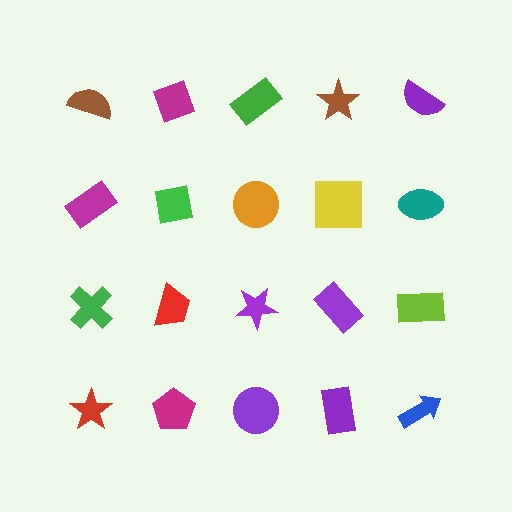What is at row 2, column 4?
A yellow square.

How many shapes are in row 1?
5 shapes.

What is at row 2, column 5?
A teal ellipse.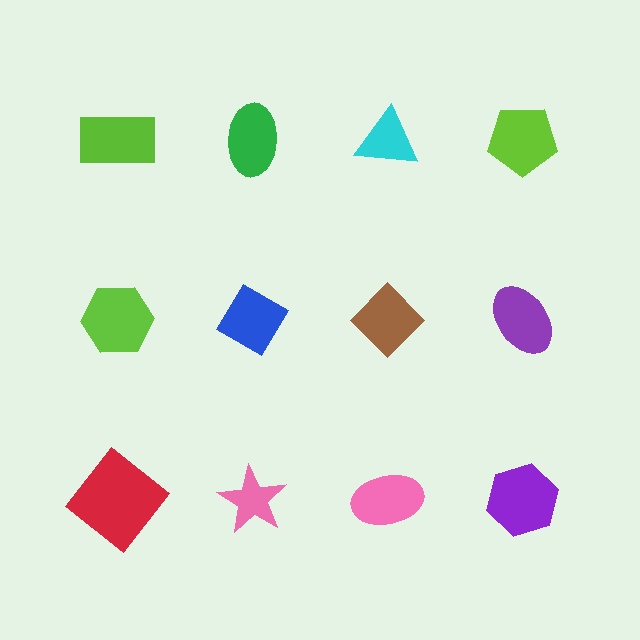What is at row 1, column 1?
A lime rectangle.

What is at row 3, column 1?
A red diamond.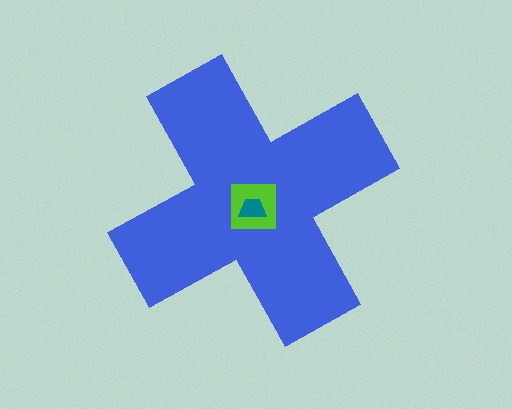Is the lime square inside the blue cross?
Yes.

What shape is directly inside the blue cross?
The lime square.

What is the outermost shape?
The blue cross.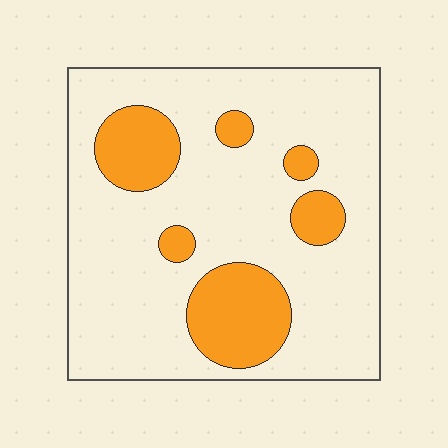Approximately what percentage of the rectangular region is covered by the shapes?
Approximately 20%.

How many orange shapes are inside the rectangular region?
6.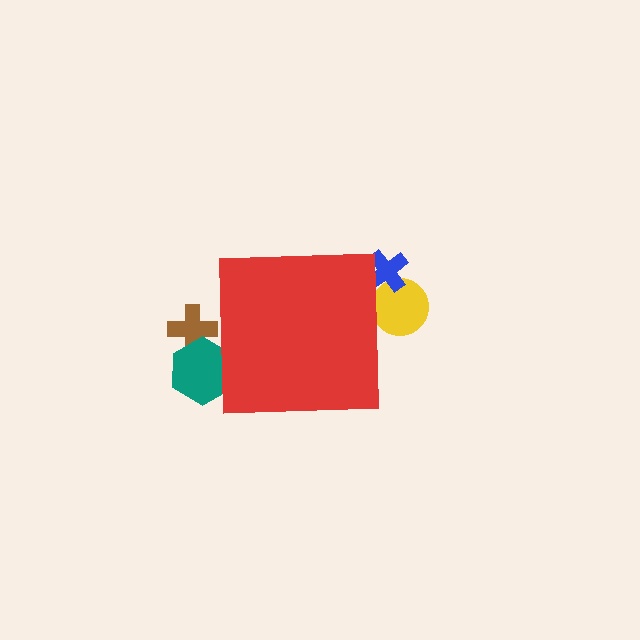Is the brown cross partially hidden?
Yes, the brown cross is partially hidden behind the red square.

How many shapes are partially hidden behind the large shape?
4 shapes are partially hidden.